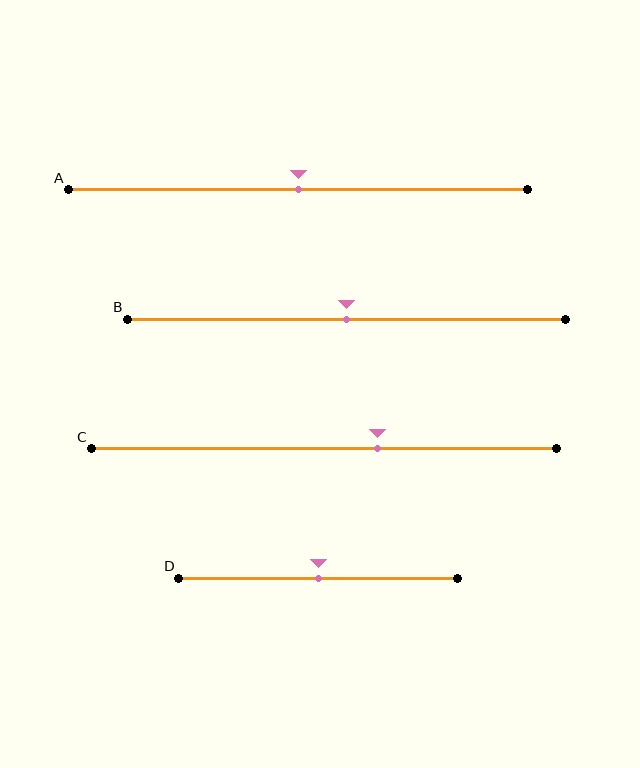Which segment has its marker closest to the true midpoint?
Segment A has its marker closest to the true midpoint.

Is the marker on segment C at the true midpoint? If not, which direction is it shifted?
No, the marker on segment C is shifted to the right by about 11% of the segment length.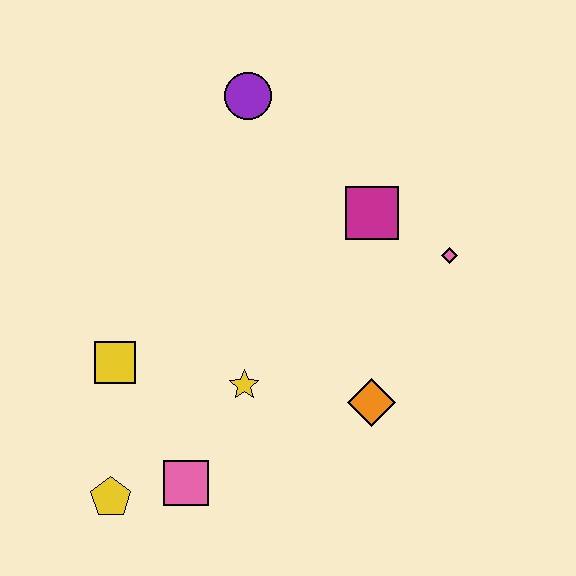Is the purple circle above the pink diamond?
Yes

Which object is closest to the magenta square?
The pink diamond is closest to the magenta square.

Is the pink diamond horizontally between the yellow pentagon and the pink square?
No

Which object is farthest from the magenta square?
The yellow pentagon is farthest from the magenta square.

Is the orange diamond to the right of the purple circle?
Yes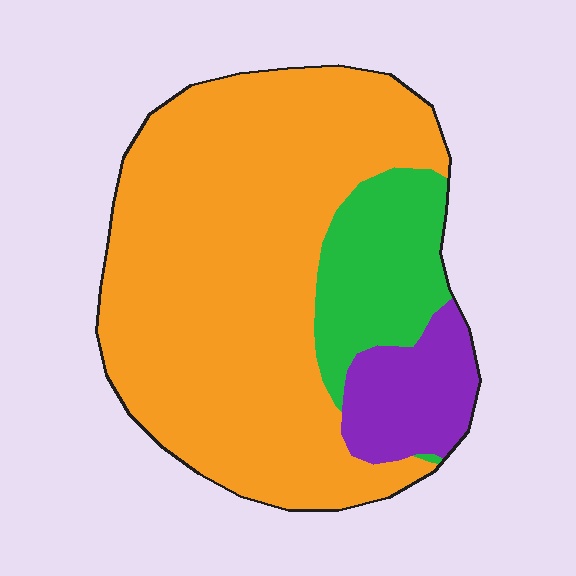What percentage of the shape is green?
Green takes up about one sixth (1/6) of the shape.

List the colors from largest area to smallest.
From largest to smallest: orange, green, purple.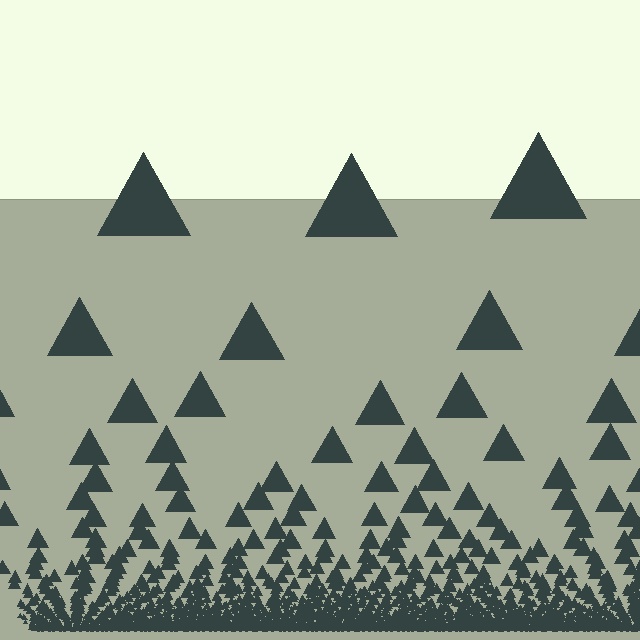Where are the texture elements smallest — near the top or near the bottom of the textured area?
Near the bottom.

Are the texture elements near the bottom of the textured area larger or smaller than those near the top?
Smaller. The gradient is inverted — elements near the bottom are smaller and denser.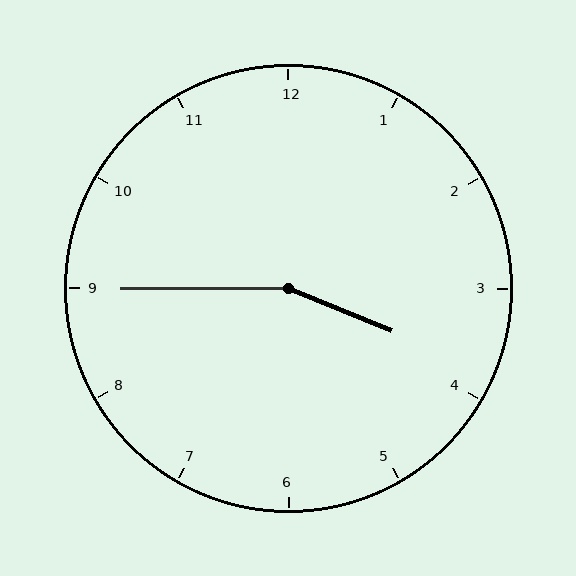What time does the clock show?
3:45.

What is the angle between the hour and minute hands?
Approximately 158 degrees.